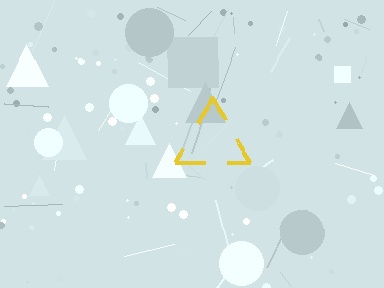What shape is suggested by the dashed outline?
The dashed outline suggests a triangle.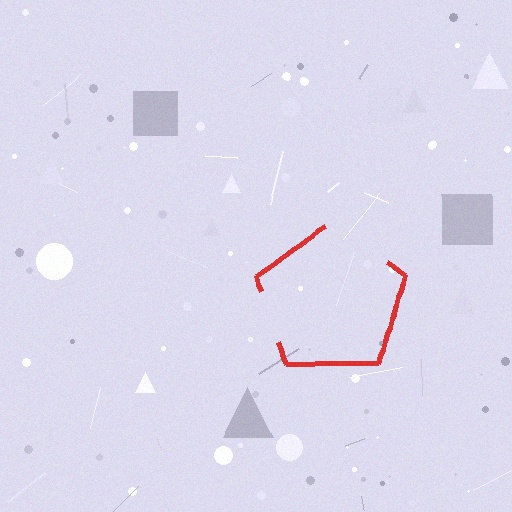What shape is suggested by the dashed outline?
The dashed outline suggests a pentagon.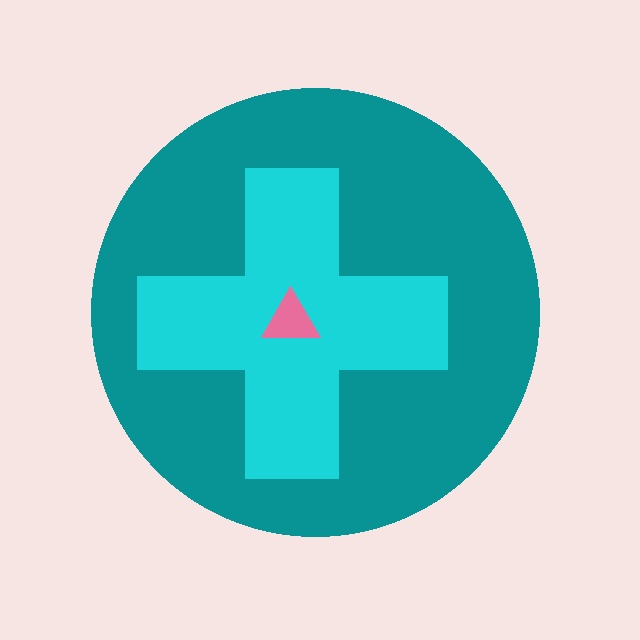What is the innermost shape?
The pink triangle.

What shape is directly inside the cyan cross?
The pink triangle.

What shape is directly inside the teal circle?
The cyan cross.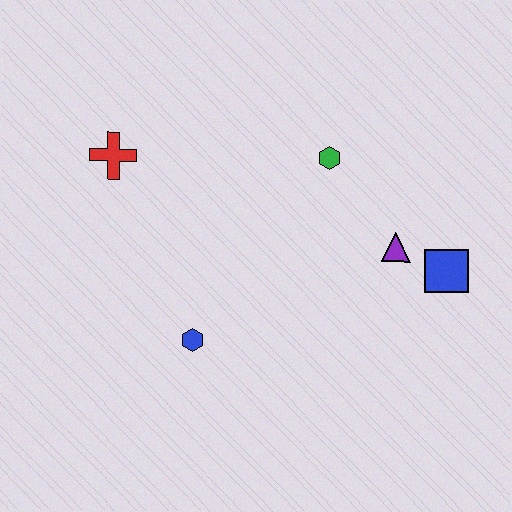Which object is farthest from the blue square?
The red cross is farthest from the blue square.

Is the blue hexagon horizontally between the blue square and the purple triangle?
No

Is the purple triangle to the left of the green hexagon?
No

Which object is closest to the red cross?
The blue hexagon is closest to the red cross.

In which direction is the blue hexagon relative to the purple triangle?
The blue hexagon is to the left of the purple triangle.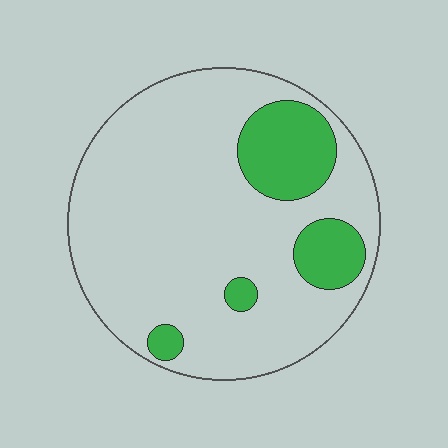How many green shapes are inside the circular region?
4.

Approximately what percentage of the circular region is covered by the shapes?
Approximately 20%.